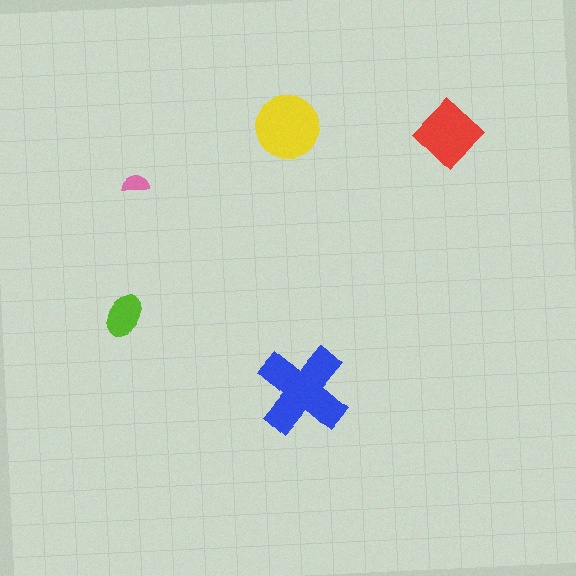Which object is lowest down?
The blue cross is bottommost.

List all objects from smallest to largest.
The pink semicircle, the lime ellipse, the red diamond, the yellow circle, the blue cross.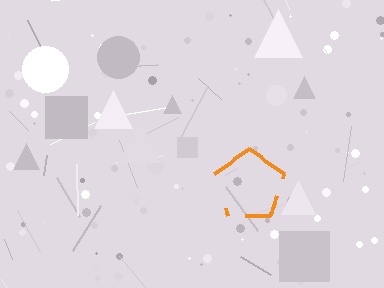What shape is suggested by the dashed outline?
The dashed outline suggests a pentagon.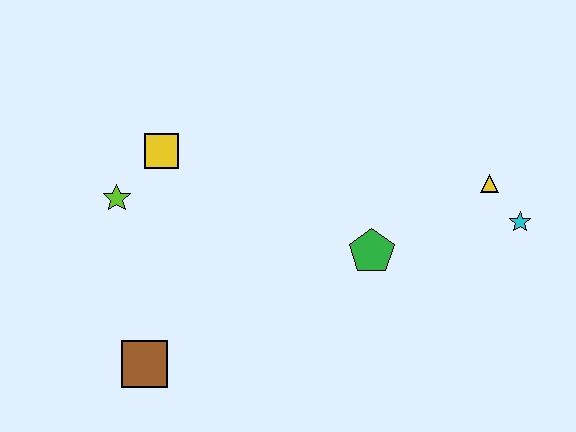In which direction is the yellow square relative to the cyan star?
The yellow square is to the left of the cyan star.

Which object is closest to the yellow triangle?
The cyan star is closest to the yellow triangle.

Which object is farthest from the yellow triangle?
The brown square is farthest from the yellow triangle.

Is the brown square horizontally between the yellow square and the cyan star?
No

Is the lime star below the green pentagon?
No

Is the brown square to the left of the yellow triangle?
Yes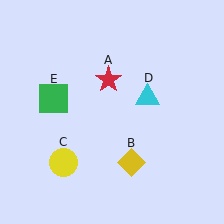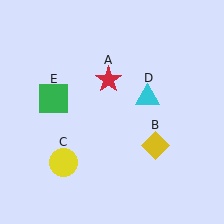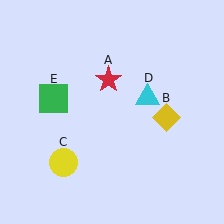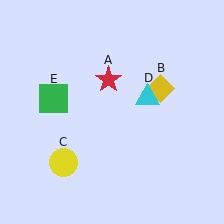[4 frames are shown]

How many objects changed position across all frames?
1 object changed position: yellow diamond (object B).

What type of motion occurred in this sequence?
The yellow diamond (object B) rotated counterclockwise around the center of the scene.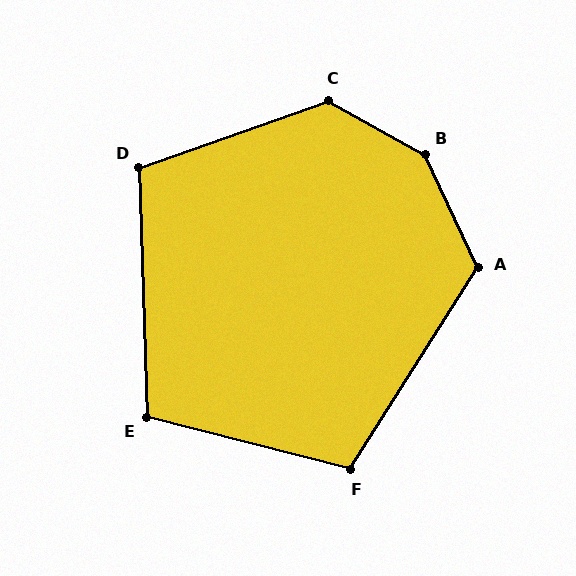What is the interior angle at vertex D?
Approximately 108 degrees (obtuse).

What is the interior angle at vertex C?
Approximately 132 degrees (obtuse).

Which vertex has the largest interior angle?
B, at approximately 144 degrees.